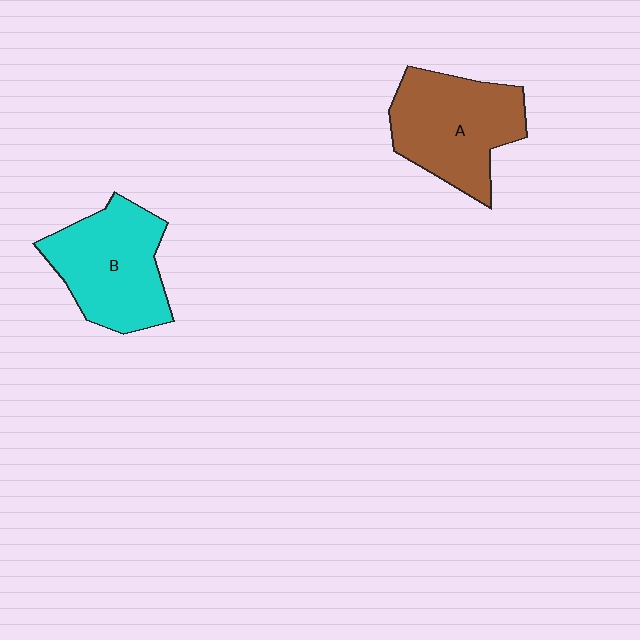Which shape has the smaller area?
Shape B (cyan).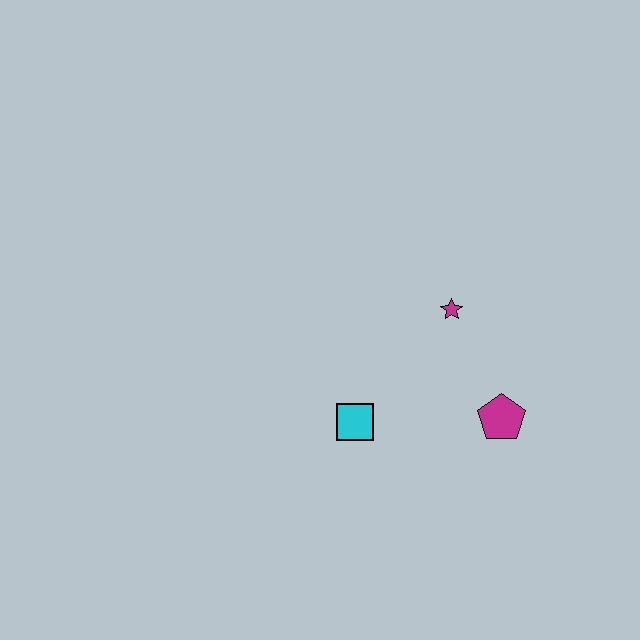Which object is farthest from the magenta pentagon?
The cyan square is farthest from the magenta pentagon.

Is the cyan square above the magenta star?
No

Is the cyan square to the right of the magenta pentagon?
No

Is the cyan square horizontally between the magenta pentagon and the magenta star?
No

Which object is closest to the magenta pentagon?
The magenta star is closest to the magenta pentagon.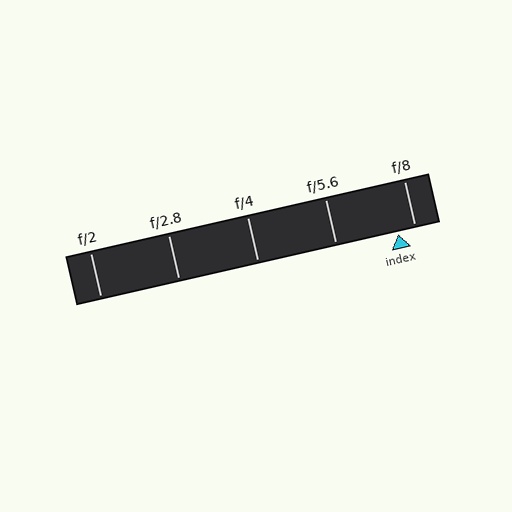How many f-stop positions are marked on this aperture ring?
There are 5 f-stop positions marked.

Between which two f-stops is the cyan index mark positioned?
The index mark is between f/5.6 and f/8.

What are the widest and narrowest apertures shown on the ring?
The widest aperture shown is f/2 and the narrowest is f/8.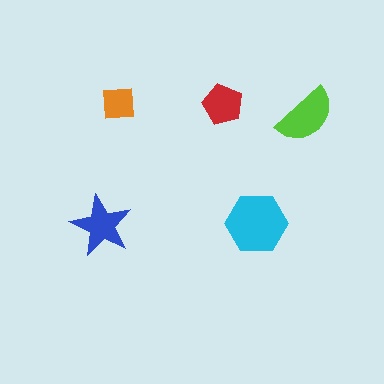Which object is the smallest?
The orange square.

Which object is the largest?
The cyan hexagon.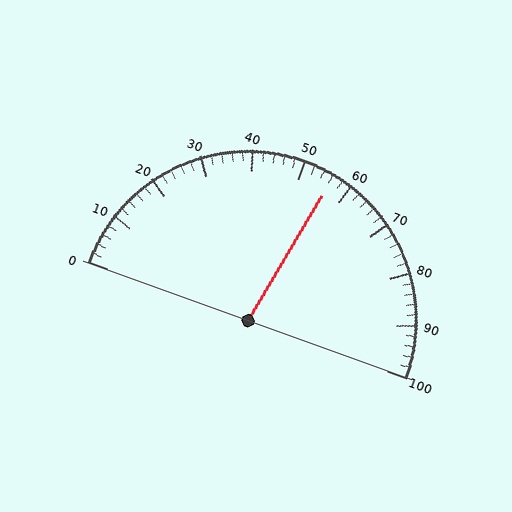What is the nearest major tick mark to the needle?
The nearest major tick mark is 60.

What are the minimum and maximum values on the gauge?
The gauge ranges from 0 to 100.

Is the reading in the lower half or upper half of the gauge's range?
The reading is in the upper half of the range (0 to 100).